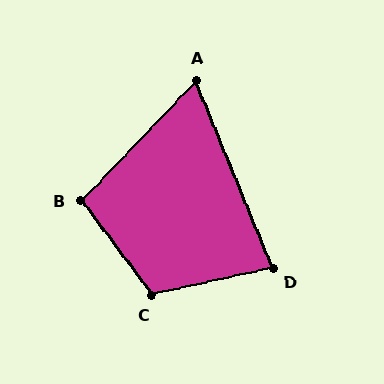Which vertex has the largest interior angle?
C, at approximately 114 degrees.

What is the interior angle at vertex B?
Approximately 100 degrees (obtuse).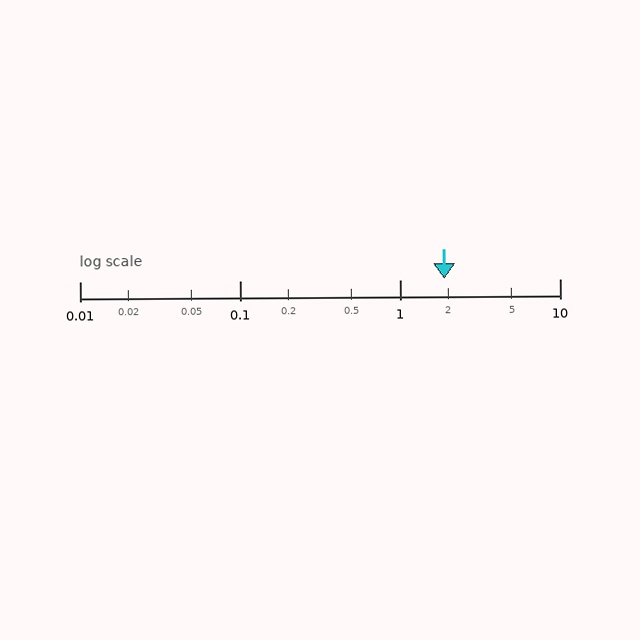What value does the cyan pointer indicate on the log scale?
The pointer indicates approximately 1.9.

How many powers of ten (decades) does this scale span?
The scale spans 3 decades, from 0.01 to 10.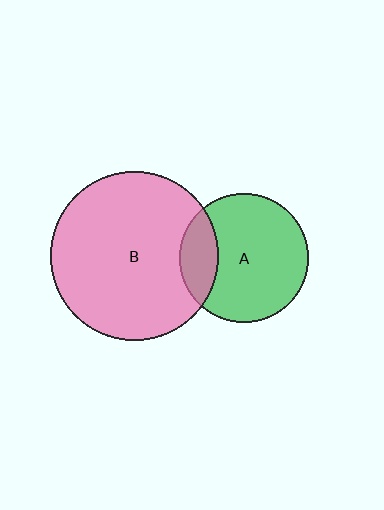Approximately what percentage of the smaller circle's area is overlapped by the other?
Approximately 20%.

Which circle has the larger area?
Circle B (pink).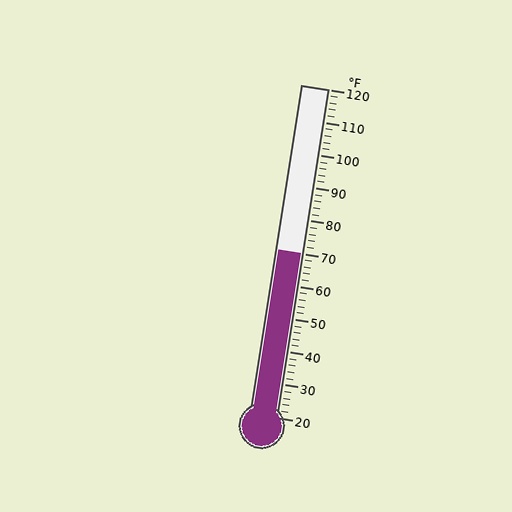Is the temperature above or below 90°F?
The temperature is below 90°F.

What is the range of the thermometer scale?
The thermometer scale ranges from 20°F to 120°F.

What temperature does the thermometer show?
The thermometer shows approximately 70°F.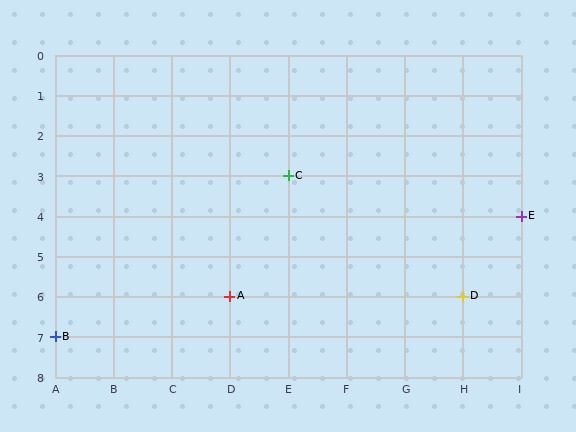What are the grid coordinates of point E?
Point E is at grid coordinates (I, 4).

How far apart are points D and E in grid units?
Points D and E are 1 column and 2 rows apart (about 2.2 grid units diagonally).